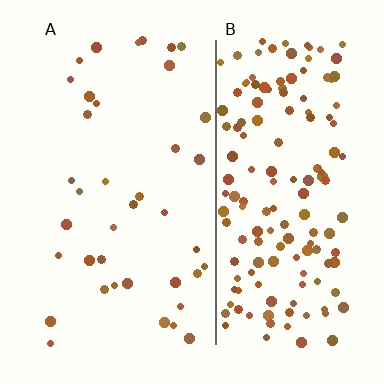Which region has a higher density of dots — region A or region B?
B (the right).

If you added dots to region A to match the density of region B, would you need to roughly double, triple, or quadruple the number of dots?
Approximately quadruple.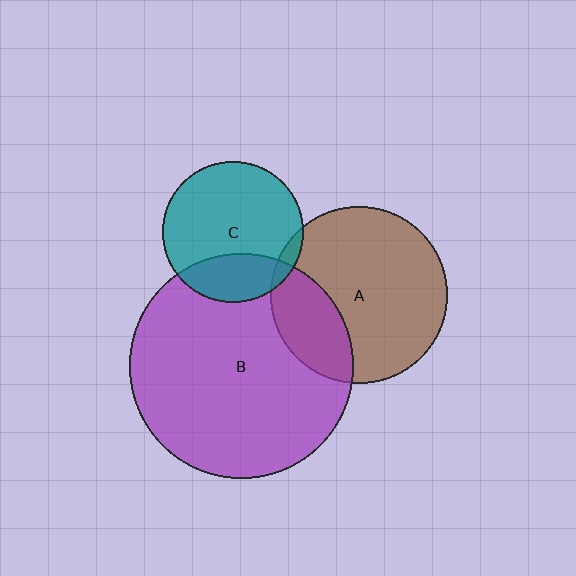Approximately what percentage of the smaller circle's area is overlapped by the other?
Approximately 25%.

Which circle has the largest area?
Circle B (purple).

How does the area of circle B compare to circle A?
Approximately 1.6 times.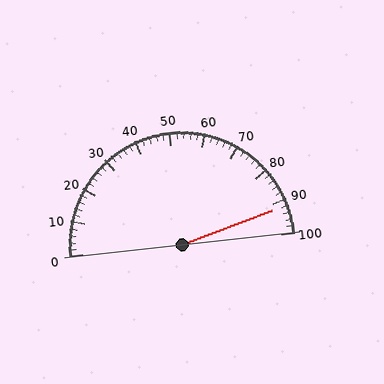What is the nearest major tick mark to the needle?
The nearest major tick mark is 90.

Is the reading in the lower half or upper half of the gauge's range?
The reading is in the upper half of the range (0 to 100).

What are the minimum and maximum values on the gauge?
The gauge ranges from 0 to 100.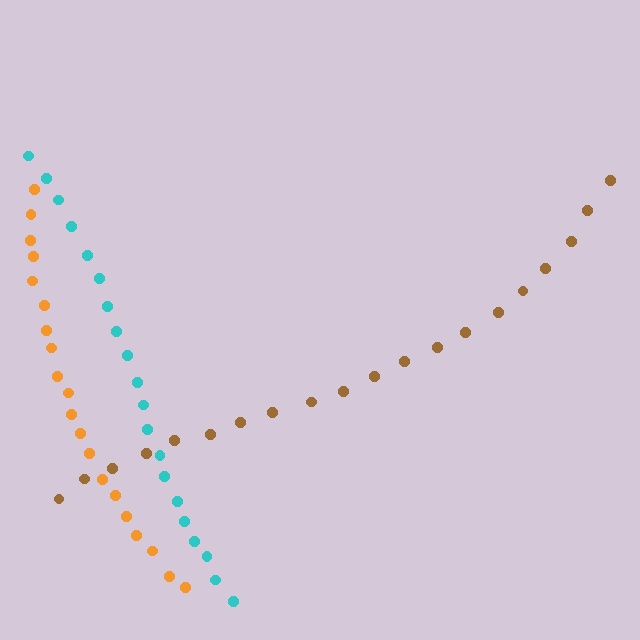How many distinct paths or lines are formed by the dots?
There are 3 distinct paths.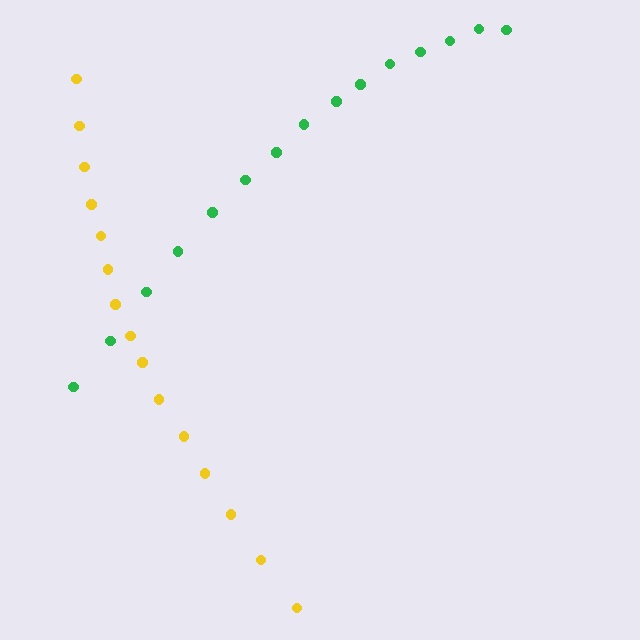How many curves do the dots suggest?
There are 2 distinct paths.